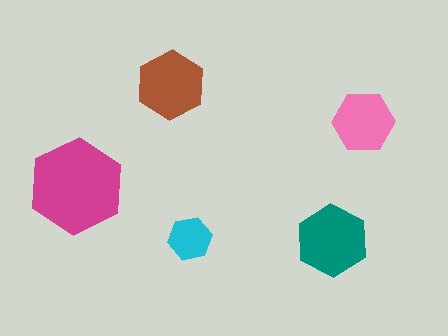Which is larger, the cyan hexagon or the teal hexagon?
The teal one.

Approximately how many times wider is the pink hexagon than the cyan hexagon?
About 1.5 times wider.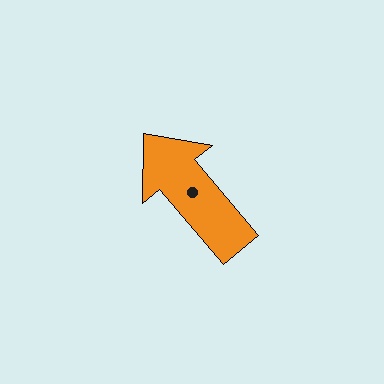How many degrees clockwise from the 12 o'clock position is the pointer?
Approximately 320 degrees.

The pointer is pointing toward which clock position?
Roughly 11 o'clock.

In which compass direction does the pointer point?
Northwest.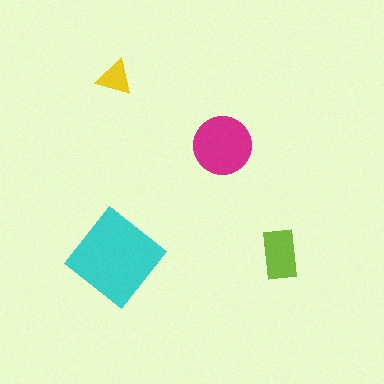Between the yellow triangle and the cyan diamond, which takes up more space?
The cyan diamond.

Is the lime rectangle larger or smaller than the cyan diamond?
Smaller.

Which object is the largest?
The cyan diamond.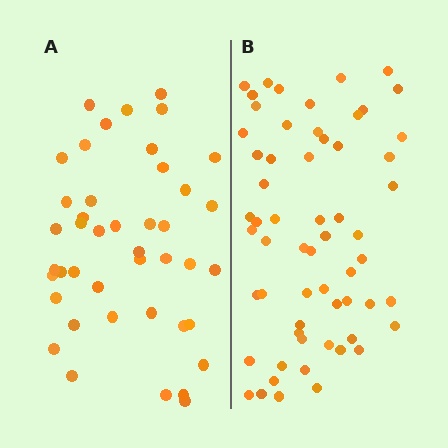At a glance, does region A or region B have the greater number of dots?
Region B (the right region) has more dots.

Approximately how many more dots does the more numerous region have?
Region B has approximately 15 more dots than region A.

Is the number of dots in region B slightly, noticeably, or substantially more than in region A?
Region B has noticeably more, but not dramatically so. The ratio is roughly 1.4 to 1.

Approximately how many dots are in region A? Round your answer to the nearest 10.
About 40 dots. (The exact count is 43, which rounds to 40.)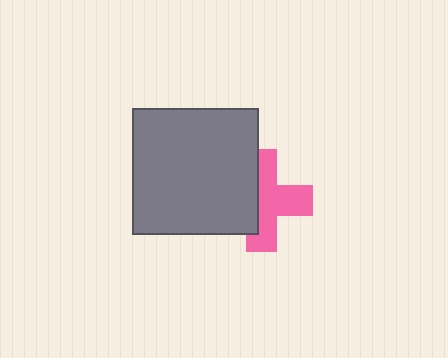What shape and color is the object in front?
The object in front is a gray square.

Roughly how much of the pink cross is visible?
About half of it is visible (roughly 58%).